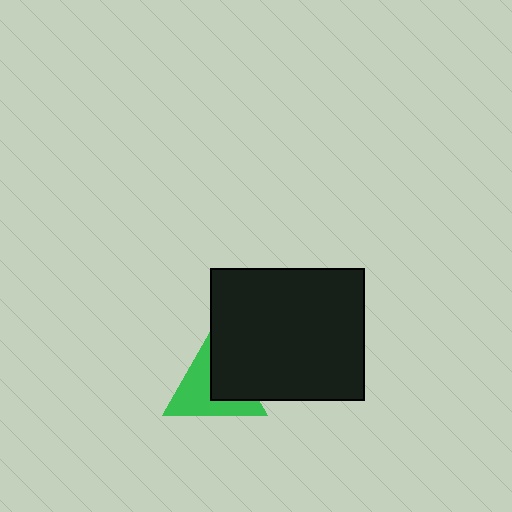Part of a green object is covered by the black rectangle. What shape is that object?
It is a triangle.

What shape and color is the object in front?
The object in front is a black rectangle.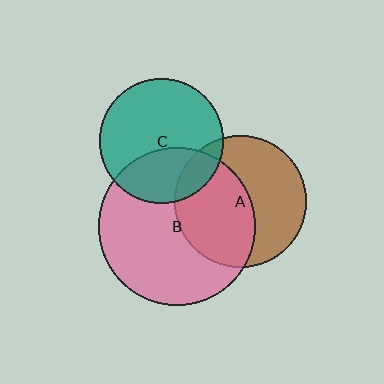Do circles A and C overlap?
Yes.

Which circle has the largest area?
Circle B (pink).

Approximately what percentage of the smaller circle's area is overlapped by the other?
Approximately 15%.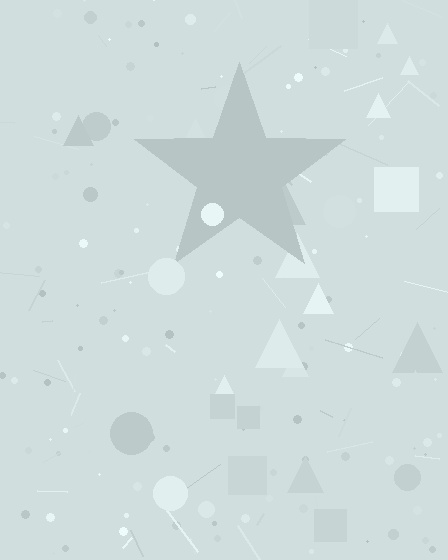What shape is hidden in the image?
A star is hidden in the image.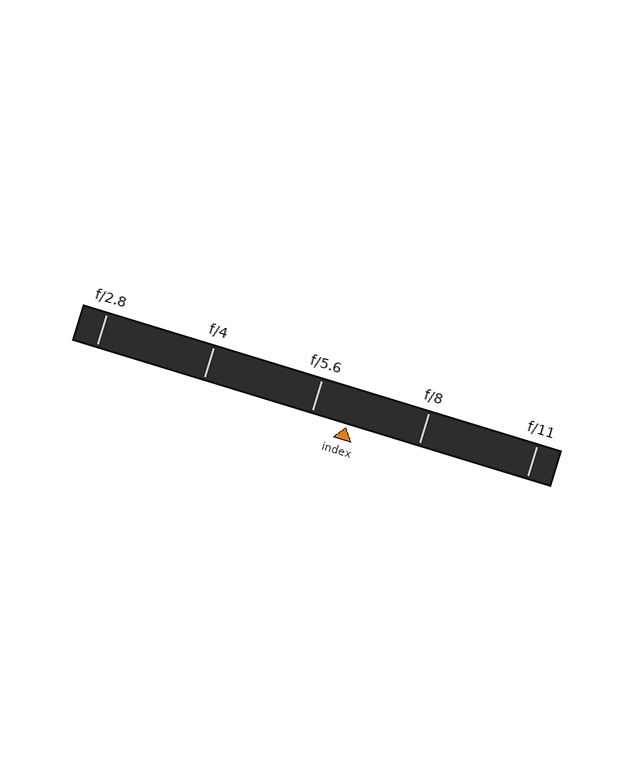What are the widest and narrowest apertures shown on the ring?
The widest aperture shown is f/2.8 and the narrowest is f/11.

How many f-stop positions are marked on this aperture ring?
There are 5 f-stop positions marked.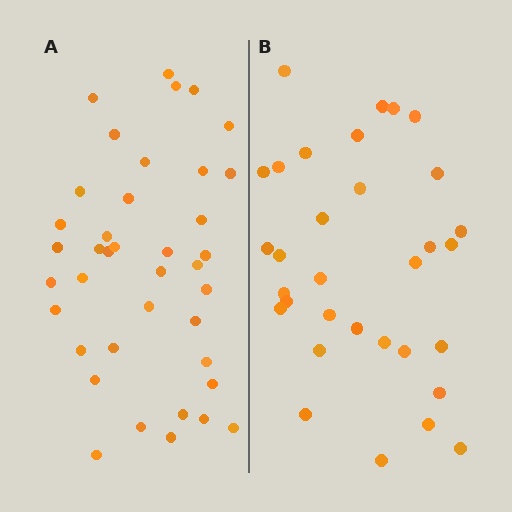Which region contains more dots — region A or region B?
Region A (the left region) has more dots.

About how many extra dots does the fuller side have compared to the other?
Region A has roughly 8 or so more dots than region B.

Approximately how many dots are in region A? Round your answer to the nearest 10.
About 40 dots. (The exact count is 39, which rounds to 40.)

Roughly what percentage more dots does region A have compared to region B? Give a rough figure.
About 20% more.